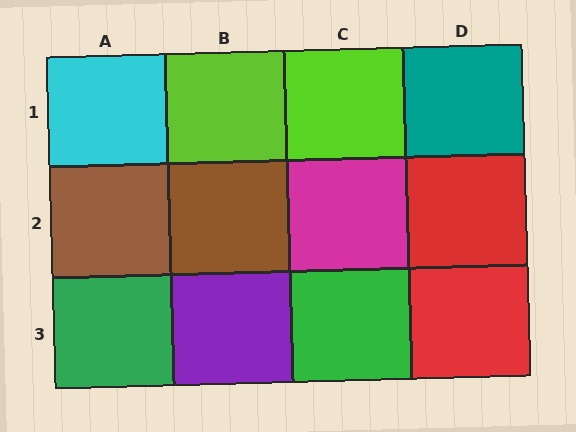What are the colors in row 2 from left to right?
Brown, brown, magenta, red.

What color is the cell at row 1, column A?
Cyan.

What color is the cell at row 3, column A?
Green.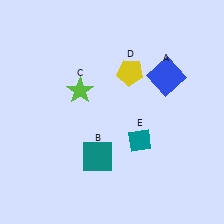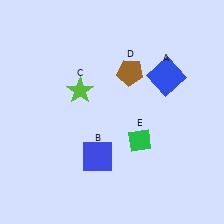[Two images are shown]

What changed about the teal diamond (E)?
In Image 1, E is teal. In Image 2, it changed to green.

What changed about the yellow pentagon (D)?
In Image 1, D is yellow. In Image 2, it changed to brown.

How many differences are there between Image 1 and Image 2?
There are 3 differences between the two images.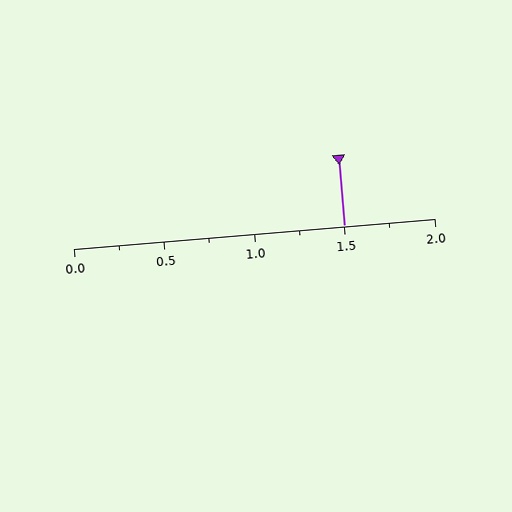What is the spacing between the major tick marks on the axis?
The major ticks are spaced 0.5 apart.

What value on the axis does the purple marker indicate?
The marker indicates approximately 1.5.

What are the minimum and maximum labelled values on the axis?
The axis runs from 0.0 to 2.0.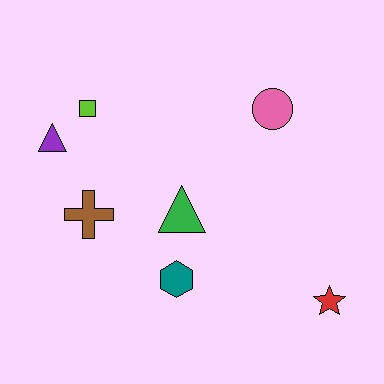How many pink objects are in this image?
There is 1 pink object.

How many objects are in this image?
There are 7 objects.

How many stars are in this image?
There is 1 star.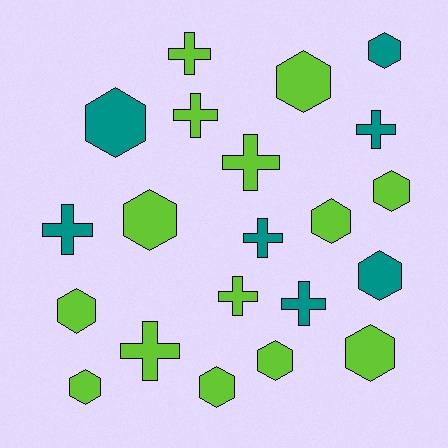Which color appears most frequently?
Lime, with 14 objects.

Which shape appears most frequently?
Hexagon, with 12 objects.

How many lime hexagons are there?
There are 9 lime hexagons.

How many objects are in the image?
There are 21 objects.